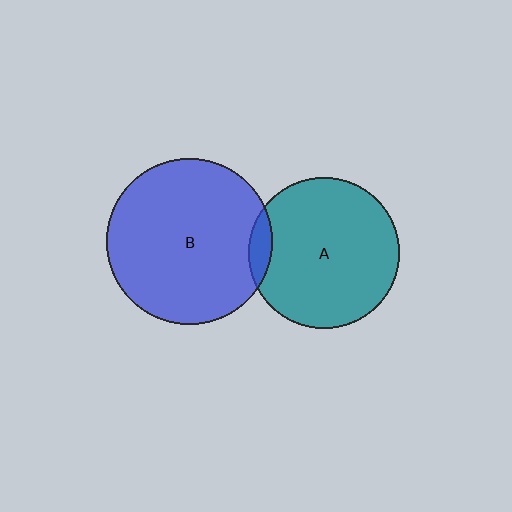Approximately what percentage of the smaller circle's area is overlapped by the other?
Approximately 5%.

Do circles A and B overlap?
Yes.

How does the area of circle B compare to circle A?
Approximately 1.2 times.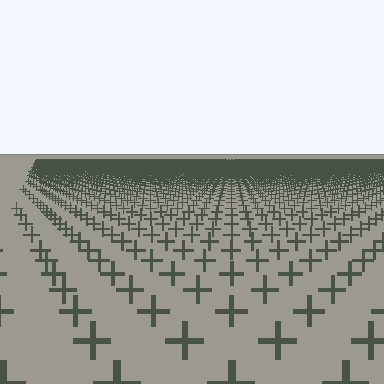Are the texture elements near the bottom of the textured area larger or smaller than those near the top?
Larger. Near the bottom, elements are closer to the viewer and appear at a bigger on-screen size.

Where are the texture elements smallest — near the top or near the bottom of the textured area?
Near the top.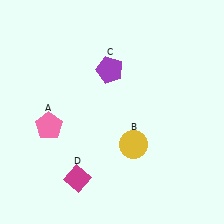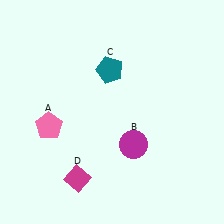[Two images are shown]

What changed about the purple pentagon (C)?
In Image 1, C is purple. In Image 2, it changed to teal.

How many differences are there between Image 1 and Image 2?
There are 2 differences between the two images.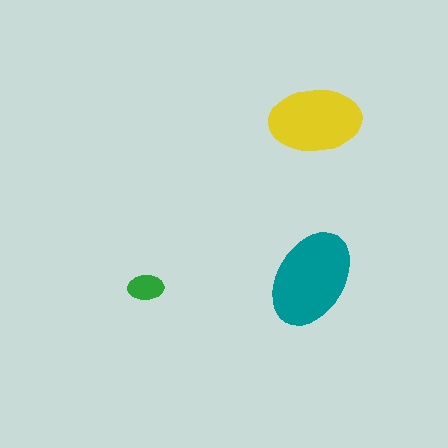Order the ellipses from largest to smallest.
the teal one, the yellow one, the green one.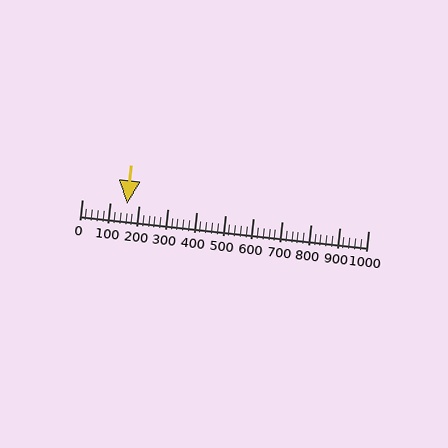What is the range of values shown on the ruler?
The ruler shows values from 0 to 1000.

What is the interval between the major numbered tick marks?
The major tick marks are spaced 100 units apart.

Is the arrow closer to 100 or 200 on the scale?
The arrow is closer to 200.